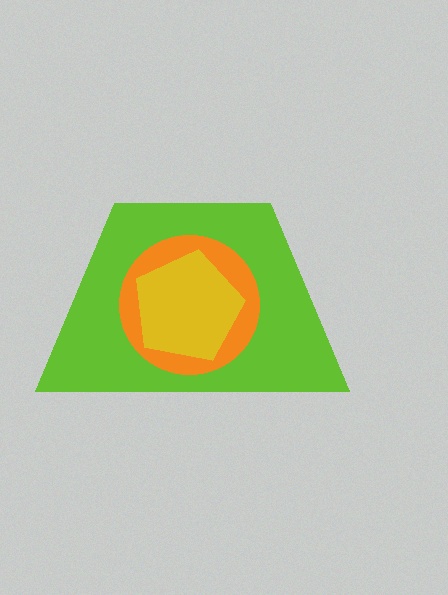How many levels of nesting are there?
3.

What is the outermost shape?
The lime trapezoid.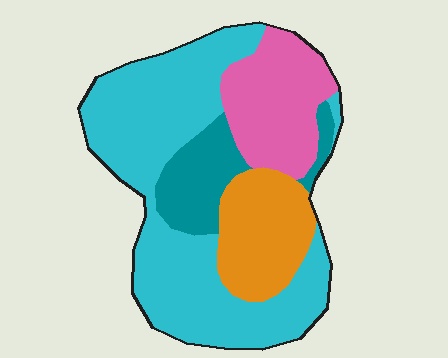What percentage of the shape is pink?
Pink takes up about one fifth (1/5) of the shape.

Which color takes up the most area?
Cyan, at roughly 50%.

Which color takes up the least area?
Teal, at roughly 15%.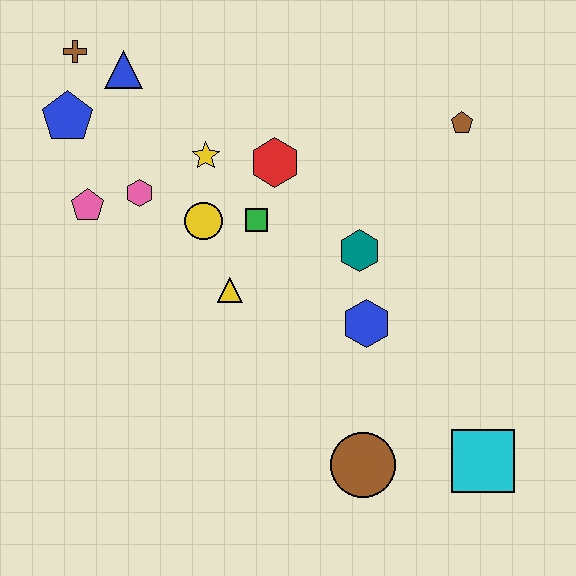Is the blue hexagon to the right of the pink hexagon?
Yes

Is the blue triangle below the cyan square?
No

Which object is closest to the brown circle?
The cyan square is closest to the brown circle.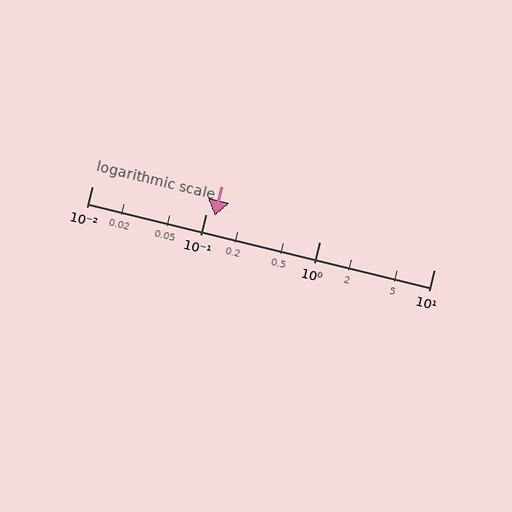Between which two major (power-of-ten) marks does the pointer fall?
The pointer is between 0.1 and 1.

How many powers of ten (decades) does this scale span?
The scale spans 3 decades, from 0.01 to 10.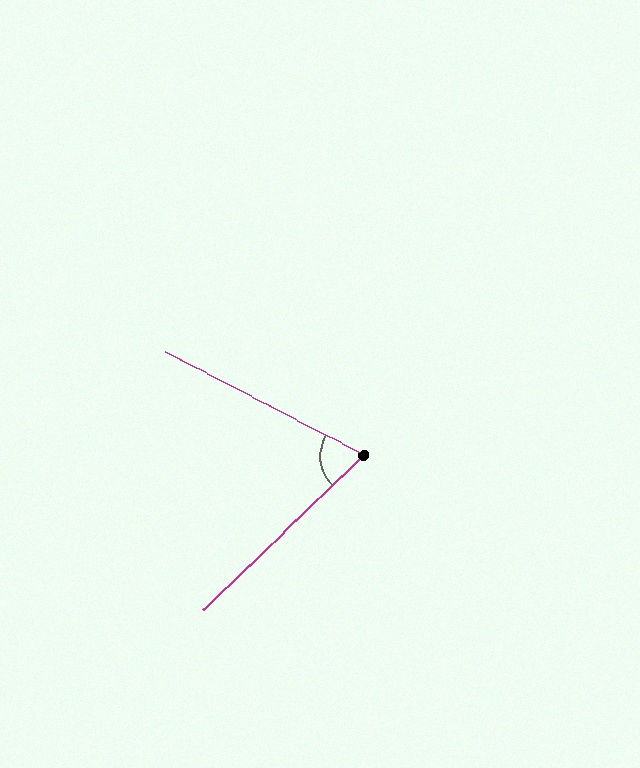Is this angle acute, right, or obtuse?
It is acute.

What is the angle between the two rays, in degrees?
Approximately 71 degrees.